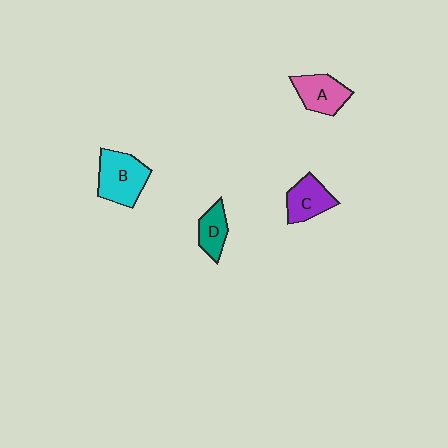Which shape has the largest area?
Shape B (cyan).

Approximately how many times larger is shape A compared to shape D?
Approximately 1.4 times.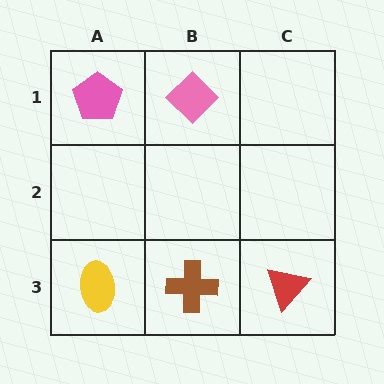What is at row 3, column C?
A red triangle.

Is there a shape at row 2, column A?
No, that cell is empty.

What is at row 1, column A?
A pink pentagon.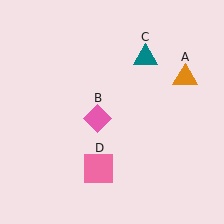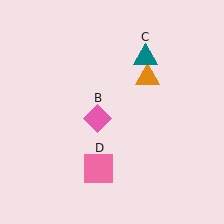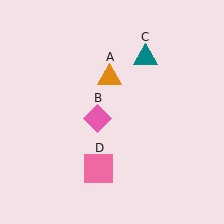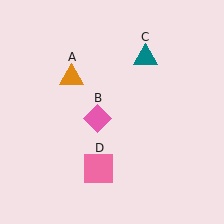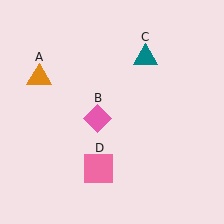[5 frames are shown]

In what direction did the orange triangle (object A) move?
The orange triangle (object A) moved left.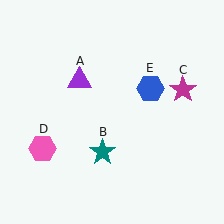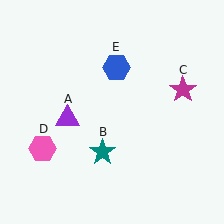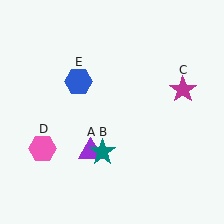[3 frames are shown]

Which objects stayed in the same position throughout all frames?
Teal star (object B) and magenta star (object C) and pink hexagon (object D) remained stationary.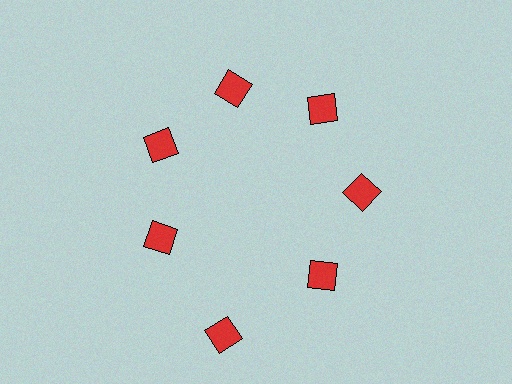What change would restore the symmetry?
The symmetry would be restored by moving it inward, back onto the ring so that all 7 diamonds sit at equal angles and equal distance from the center.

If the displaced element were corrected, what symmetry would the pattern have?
It would have 7-fold rotational symmetry — the pattern would map onto itself every 51 degrees.